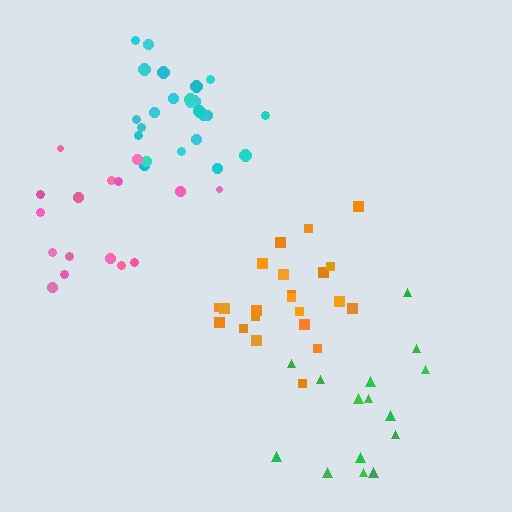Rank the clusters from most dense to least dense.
cyan, orange, green, pink.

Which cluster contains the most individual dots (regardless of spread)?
Cyan (24).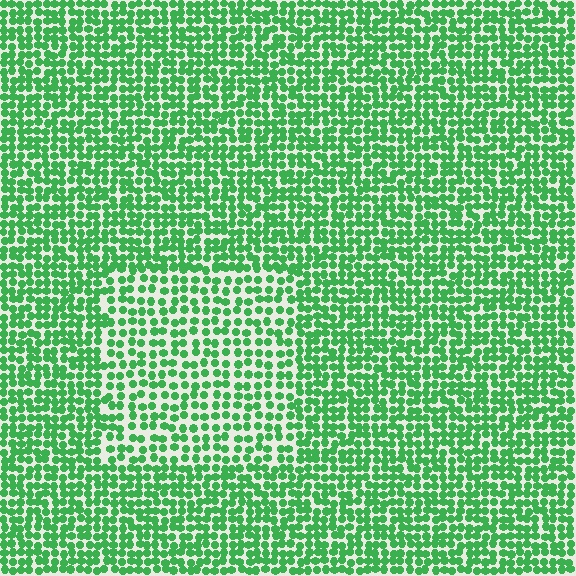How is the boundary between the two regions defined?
The boundary is defined by a change in element density (approximately 1.6x ratio). All elements are the same color, size, and shape.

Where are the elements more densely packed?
The elements are more densely packed outside the rectangle boundary.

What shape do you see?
I see a rectangle.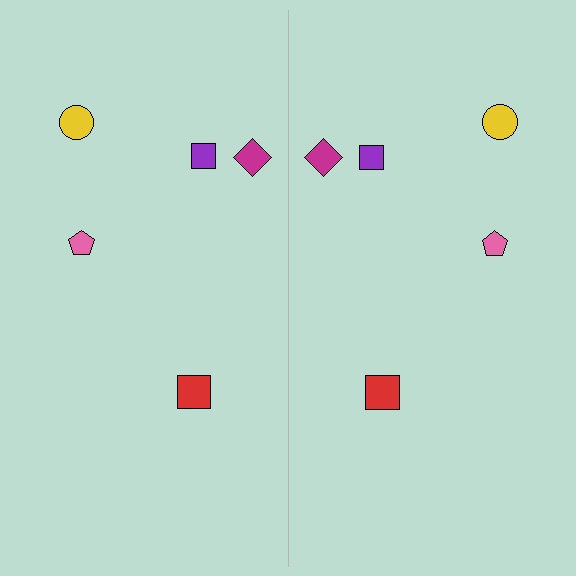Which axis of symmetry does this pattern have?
The pattern has a vertical axis of symmetry running through the center of the image.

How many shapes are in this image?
There are 10 shapes in this image.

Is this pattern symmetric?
Yes, this pattern has bilateral (reflection) symmetry.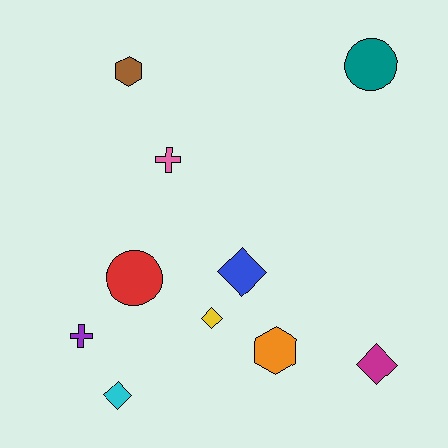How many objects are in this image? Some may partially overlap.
There are 10 objects.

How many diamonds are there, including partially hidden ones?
There are 4 diamonds.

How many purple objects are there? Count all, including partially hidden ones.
There is 1 purple object.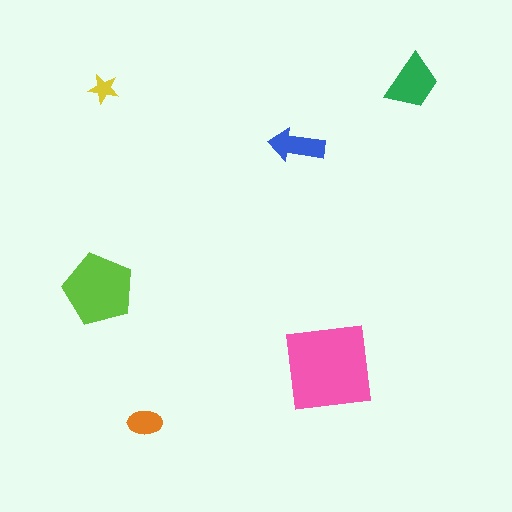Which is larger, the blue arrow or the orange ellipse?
The blue arrow.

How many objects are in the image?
There are 6 objects in the image.